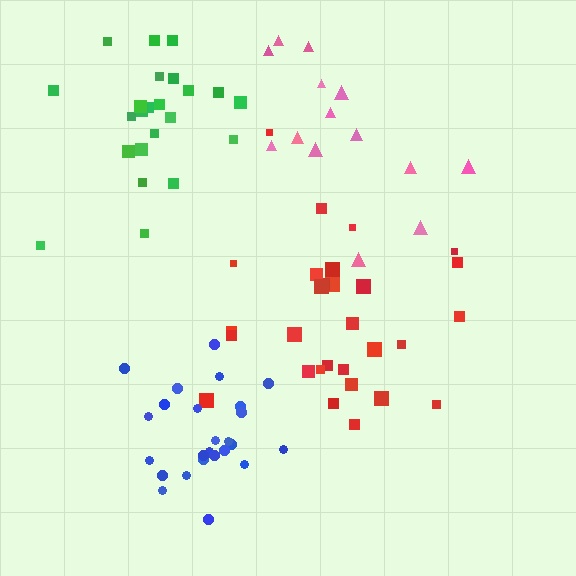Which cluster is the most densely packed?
Blue.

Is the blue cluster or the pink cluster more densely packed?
Blue.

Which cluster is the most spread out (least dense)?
Pink.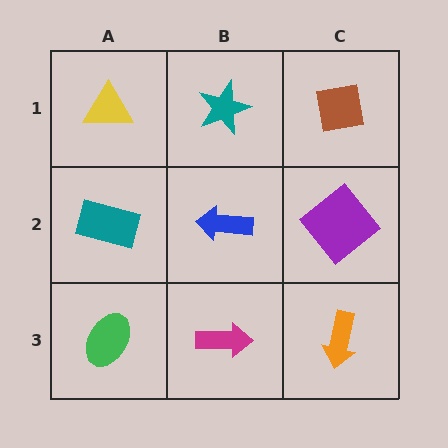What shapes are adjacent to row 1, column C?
A purple diamond (row 2, column C), a teal star (row 1, column B).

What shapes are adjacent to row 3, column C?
A purple diamond (row 2, column C), a magenta arrow (row 3, column B).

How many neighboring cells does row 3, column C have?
2.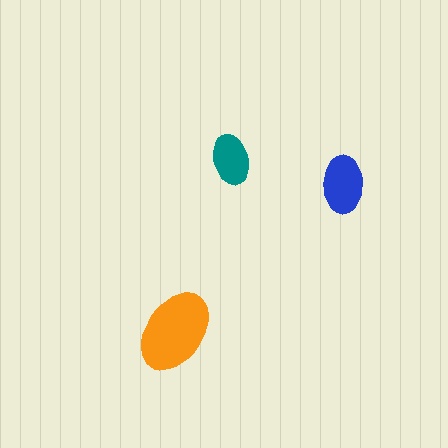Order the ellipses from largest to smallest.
the orange one, the blue one, the teal one.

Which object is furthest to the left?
The orange ellipse is leftmost.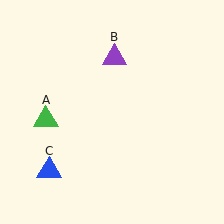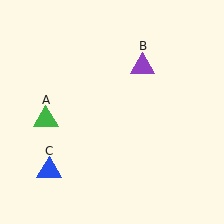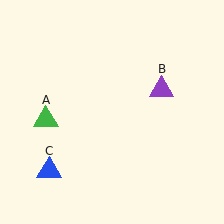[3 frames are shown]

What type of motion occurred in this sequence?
The purple triangle (object B) rotated clockwise around the center of the scene.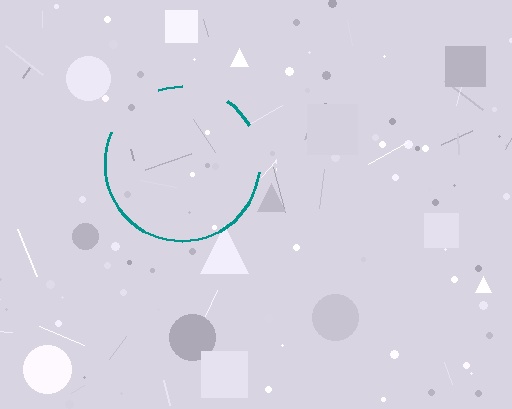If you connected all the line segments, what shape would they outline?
They would outline a circle.